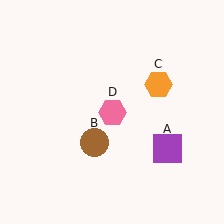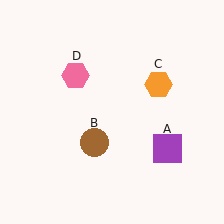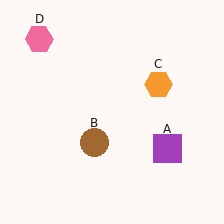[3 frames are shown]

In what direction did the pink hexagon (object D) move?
The pink hexagon (object D) moved up and to the left.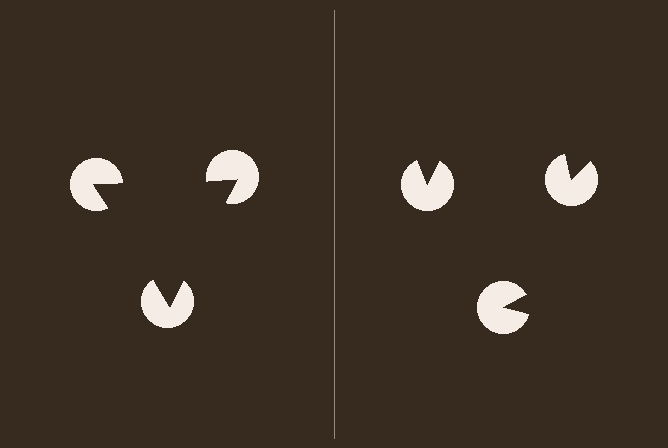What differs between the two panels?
The pac-man discs are positioned identically on both sides; only the wedge orientations differ. On the left they align to a triangle; on the right they are misaligned.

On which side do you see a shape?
An illusory triangle appears on the left side. On the right side the wedge cuts are rotated, so no coherent shape forms.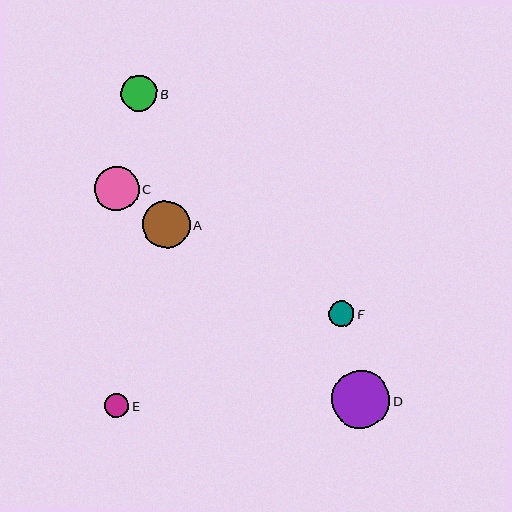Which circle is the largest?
Circle D is the largest with a size of approximately 58 pixels.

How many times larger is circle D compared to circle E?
Circle D is approximately 2.4 times the size of circle E.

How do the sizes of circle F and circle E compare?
Circle F and circle E are approximately the same size.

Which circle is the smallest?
Circle E is the smallest with a size of approximately 24 pixels.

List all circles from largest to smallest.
From largest to smallest: D, A, C, B, F, E.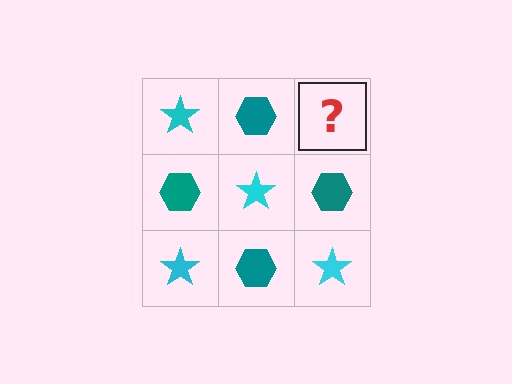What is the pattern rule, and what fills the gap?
The rule is that it alternates cyan star and teal hexagon in a checkerboard pattern. The gap should be filled with a cyan star.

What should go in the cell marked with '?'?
The missing cell should contain a cyan star.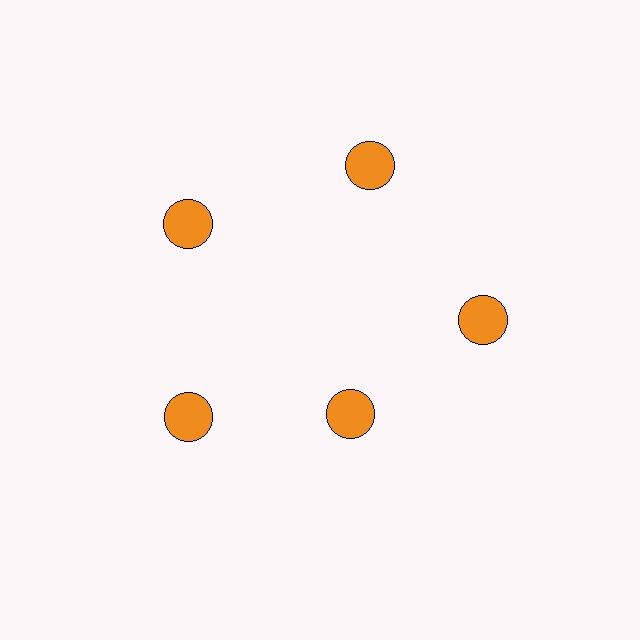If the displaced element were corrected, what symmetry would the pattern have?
It would have 5-fold rotational symmetry — the pattern would map onto itself every 72 degrees.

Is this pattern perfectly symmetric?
No. The 5 orange circles are arranged in a ring, but one element near the 5 o'clock position is pulled inward toward the center, breaking the 5-fold rotational symmetry.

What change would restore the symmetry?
The symmetry would be restored by moving it outward, back onto the ring so that all 5 circles sit at equal angles and equal distance from the center.